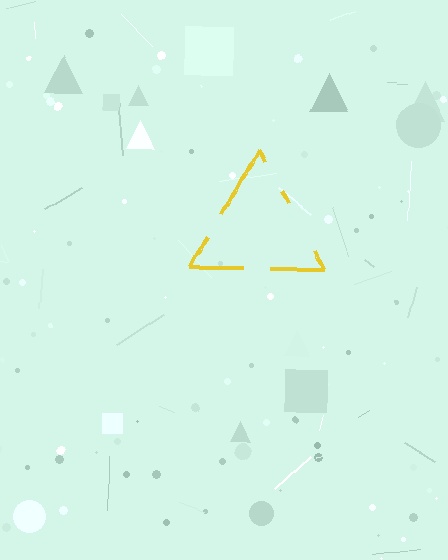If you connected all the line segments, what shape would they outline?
They would outline a triangle.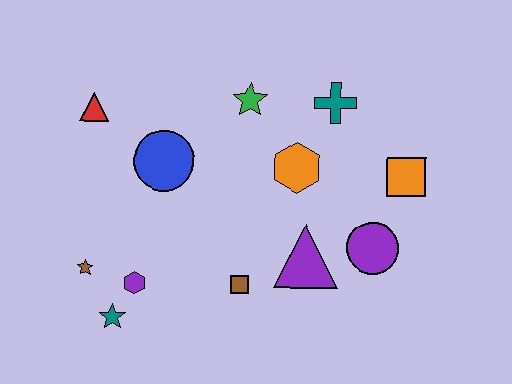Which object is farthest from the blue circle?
The orange square is farthest from the blue circle.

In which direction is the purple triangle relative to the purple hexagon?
The purple triangle is to the right of the purple hexagon.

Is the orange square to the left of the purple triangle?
No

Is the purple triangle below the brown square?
No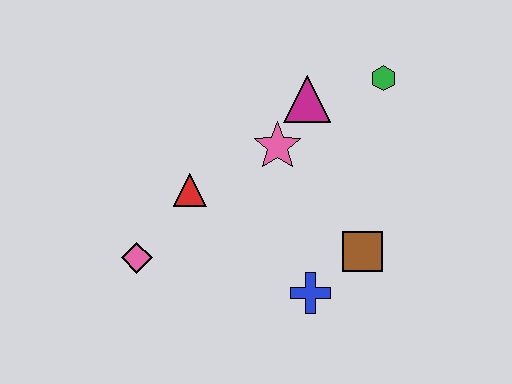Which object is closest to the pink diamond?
The red triangle is closest to the pink diamond.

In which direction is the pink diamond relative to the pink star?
The pink diamond is to the left of the pink star.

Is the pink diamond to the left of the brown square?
Yes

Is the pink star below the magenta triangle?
Yes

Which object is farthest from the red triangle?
The green hexagon is farthest from the red triangle.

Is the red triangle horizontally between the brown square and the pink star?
No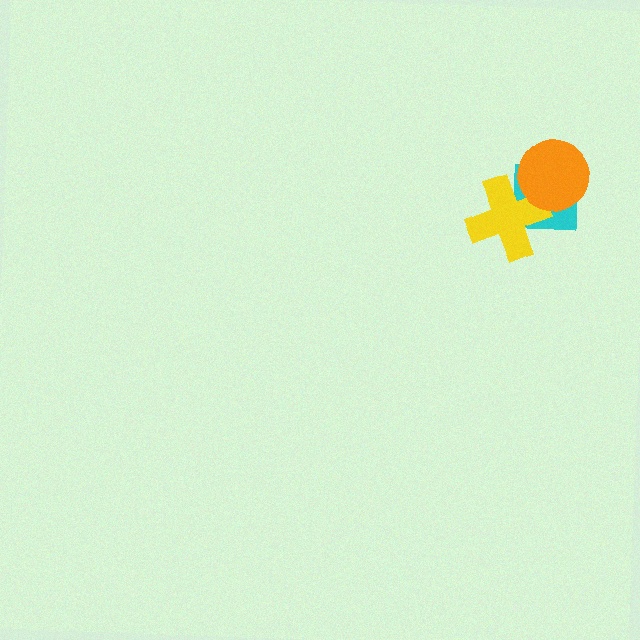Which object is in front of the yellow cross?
The orange circle is in front of the yellow cross.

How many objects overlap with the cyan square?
2 objects overlap with the cyan square.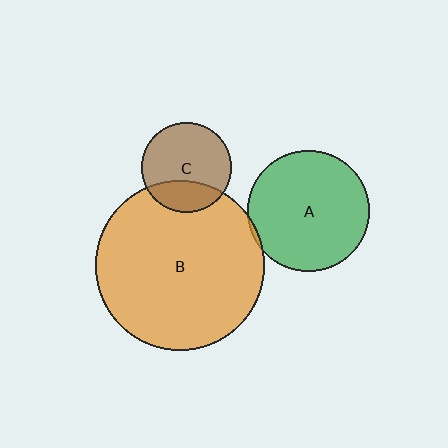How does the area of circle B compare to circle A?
Approximately 1.9 times.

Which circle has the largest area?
Circle B (orange).